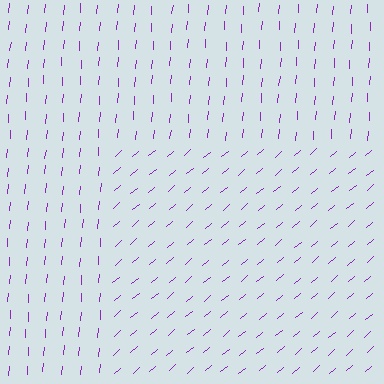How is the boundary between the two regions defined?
The boundary is defined purely by a change in line orientation (approximately 45 degrees difference). All lines are the same color and thickness.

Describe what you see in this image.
The image is filled with small purple line segments. A rectangle region in the image has lines oriented differently from the surrounding lines, creating a visible texture boundary.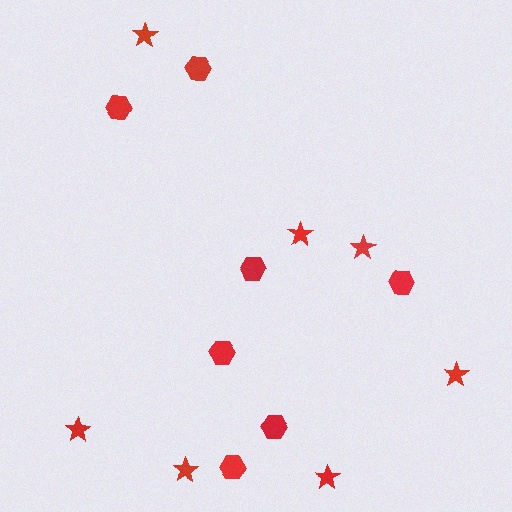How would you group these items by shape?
There are 2 groups: one group of hexagons (7) and one group of stars (7).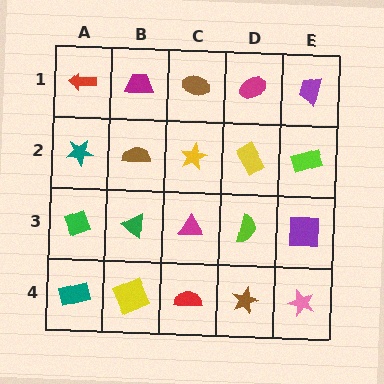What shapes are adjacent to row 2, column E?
A purple trapezoid (row 1, column E), a purple square (row 3, column E), a yellow rectangle (row 2, column D).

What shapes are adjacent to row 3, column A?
A teal star (row 2, column A), a teal rectangle (row 4, column A), a green triangle (row 3, column B).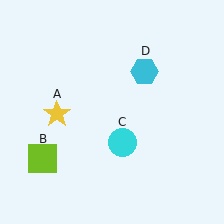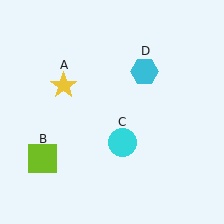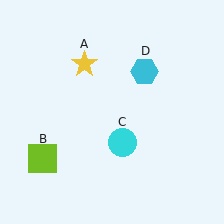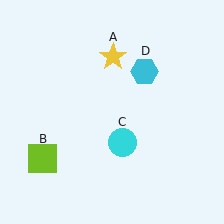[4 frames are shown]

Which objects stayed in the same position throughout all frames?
Lime square (object B) and cyan circle (object C) and cyan hexagon (object D) remained stationary.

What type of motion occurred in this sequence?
The yellow star (object A) rotated clockwise around the center of the scene.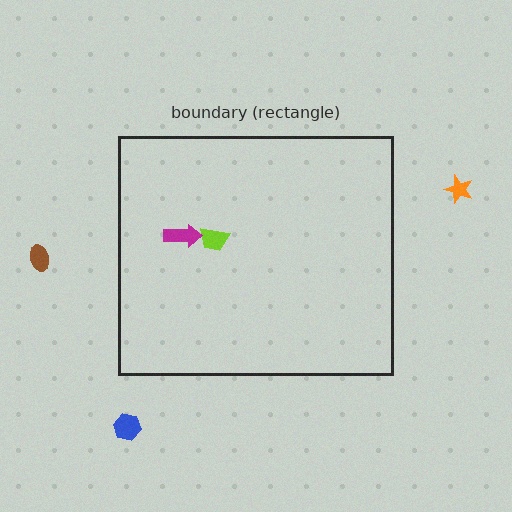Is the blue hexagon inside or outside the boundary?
Outside.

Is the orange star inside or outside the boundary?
Outside.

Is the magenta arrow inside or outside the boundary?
Inside.